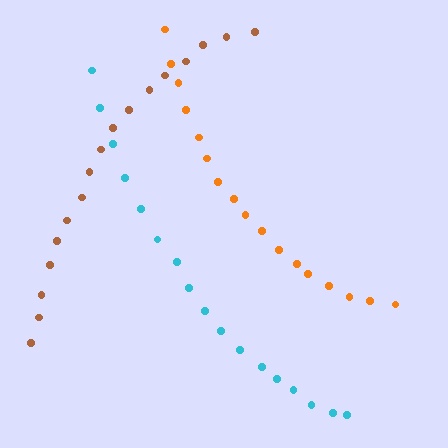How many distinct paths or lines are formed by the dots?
There are 3 distinct paths.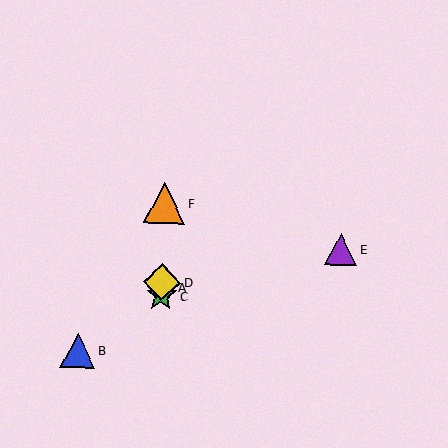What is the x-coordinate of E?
Object E is at x≈341.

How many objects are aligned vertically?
4 objects (A, C, D, F) are aligned vertically.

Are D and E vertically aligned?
No, D is at x≈162 and E is at x≈341.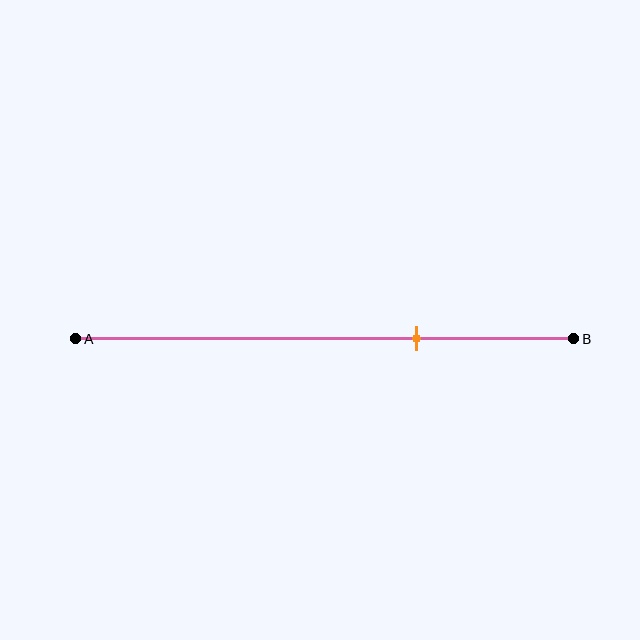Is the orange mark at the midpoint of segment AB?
No, the mark is at about 70% from A, not at the 50% midpoint.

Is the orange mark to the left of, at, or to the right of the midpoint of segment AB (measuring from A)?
The orange mark is to the right of the midpoint of segment AB.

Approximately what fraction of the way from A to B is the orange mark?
The orange mark is approximately 70% of the way from A to B.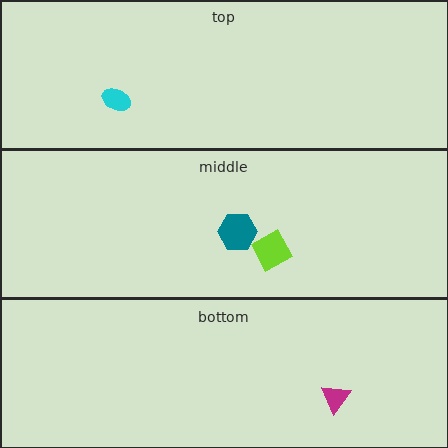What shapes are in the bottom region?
The magenta triangle.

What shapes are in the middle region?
The teal hexagon, the lime square.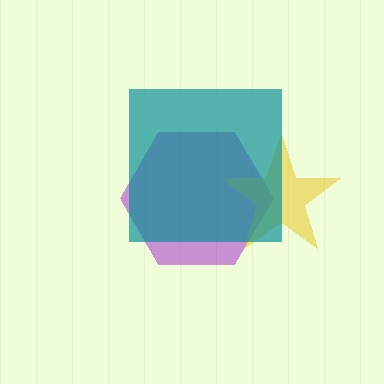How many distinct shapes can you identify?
There are 3 distinct shapes: a purple hexagon, a yellow star, a teal square.